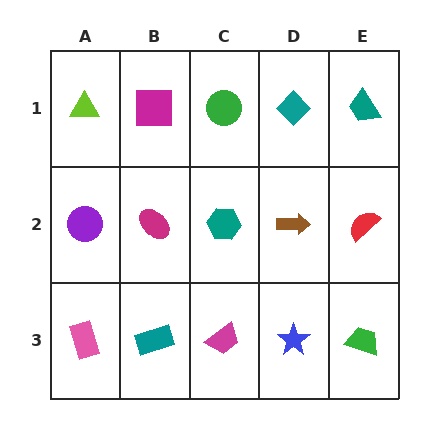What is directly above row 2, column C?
A green circle.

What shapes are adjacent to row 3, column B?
A magenta ellipse (row 2, column B), a pink rectangle (row 3, column A), a magenta trapezoid (row 3, column C).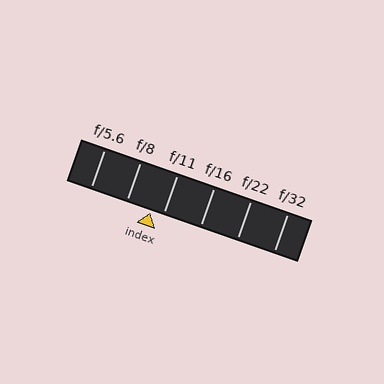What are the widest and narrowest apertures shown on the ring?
The widest aperture shown is f/5.6 and the narrowest is f/32.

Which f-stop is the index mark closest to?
The index mark is closest to f/11.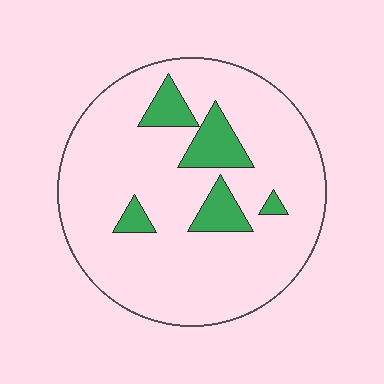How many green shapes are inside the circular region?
5.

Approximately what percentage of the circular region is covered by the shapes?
Approximately 15%.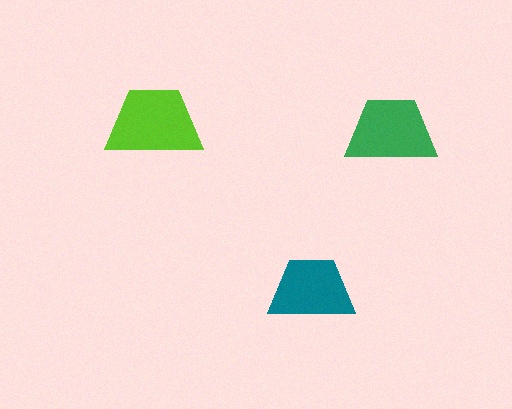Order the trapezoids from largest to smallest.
the lime one, the green one, the teal one.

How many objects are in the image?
There are 3 objects in the image.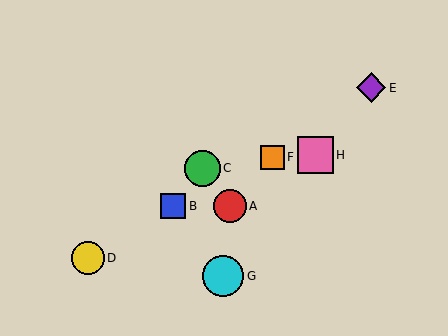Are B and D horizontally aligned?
No, B is at y≈206 and D is at y≈258.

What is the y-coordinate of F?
Object F is at y≈157.